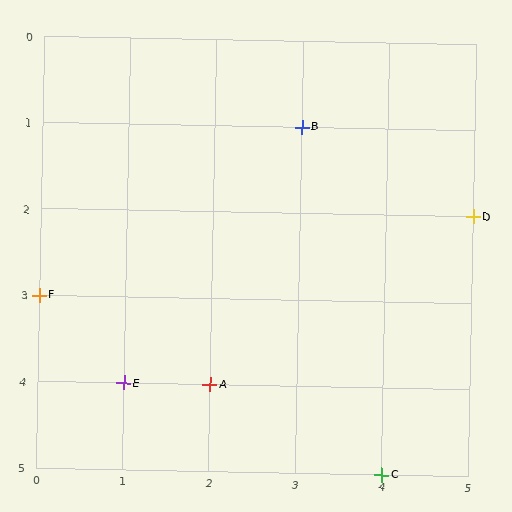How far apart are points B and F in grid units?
Points B and F are 3 columns and 2 rows apart (about 3.6 grid units diagonally).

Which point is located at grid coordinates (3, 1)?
Point B is at (3, 1).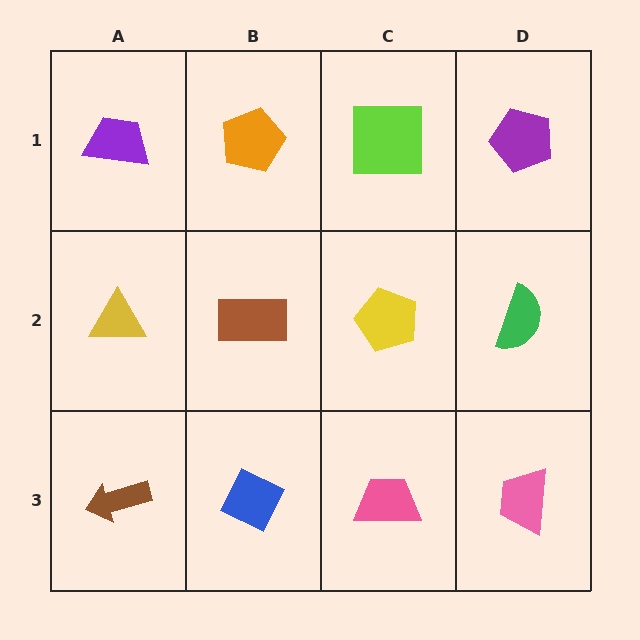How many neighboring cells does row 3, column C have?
3.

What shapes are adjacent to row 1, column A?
A yellow triangle (row 2, column A), an orange pentagon (row 1, column B).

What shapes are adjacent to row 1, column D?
A green semicircle (row 2, column D), a lime square (row 1, column C).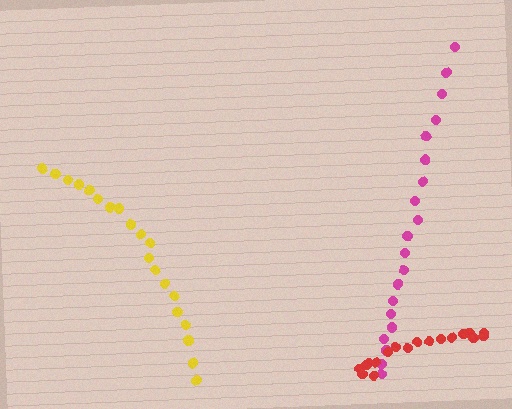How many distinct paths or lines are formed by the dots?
There are 3 distinct paths.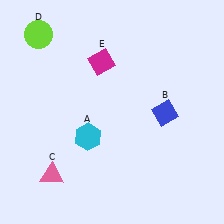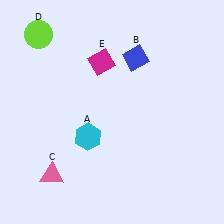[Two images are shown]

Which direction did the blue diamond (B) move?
The blue diamond (B) moved up.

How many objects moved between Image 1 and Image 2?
1 object moved between the two images.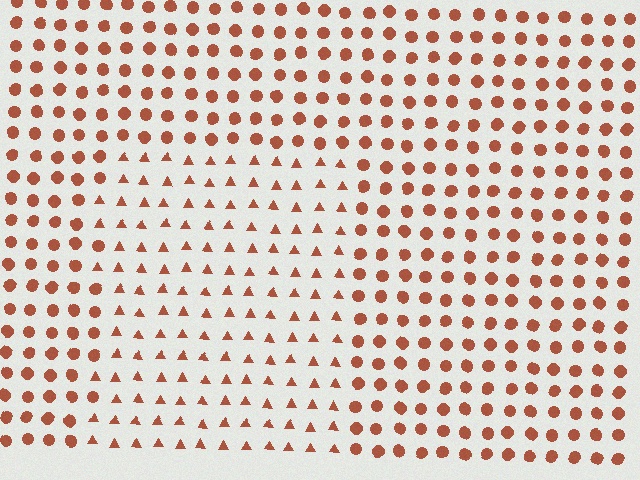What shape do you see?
I see a rectangle.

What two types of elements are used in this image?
The image uses triangles inside the rectangle region and circles outside it.